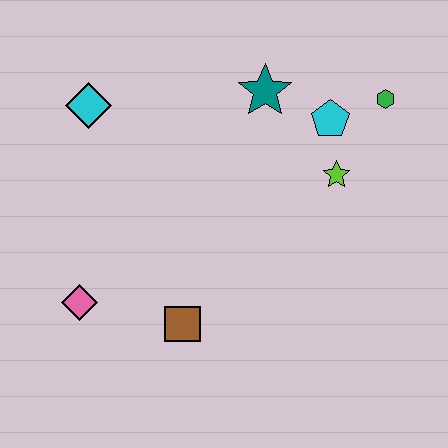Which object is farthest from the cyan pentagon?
The pink diamond is farthest from the cyan pentagon.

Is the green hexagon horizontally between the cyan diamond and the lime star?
No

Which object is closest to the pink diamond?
The brown square is closest to the pink diamond.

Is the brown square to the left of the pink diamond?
No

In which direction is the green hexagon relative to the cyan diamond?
The green hexagon is to the right of the cyan diamond.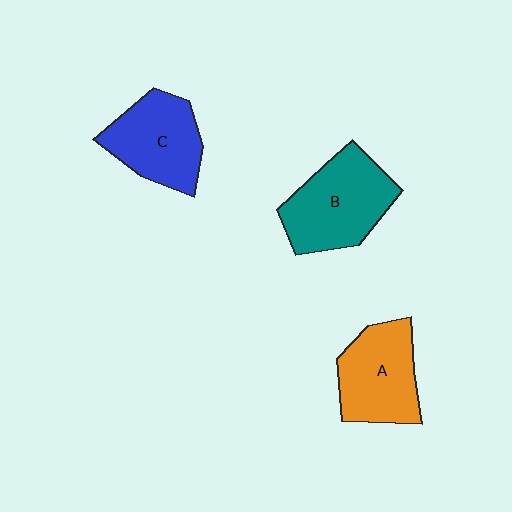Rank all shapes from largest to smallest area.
From largest to smallest: B (teal), A (orange), C (blue).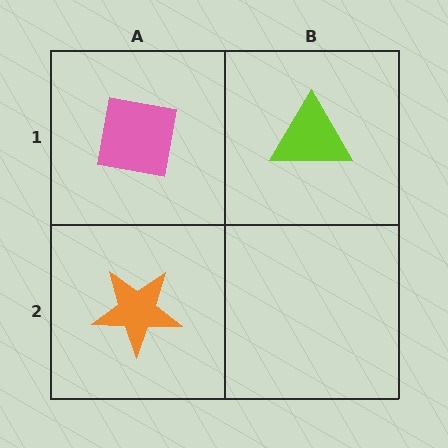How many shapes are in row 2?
1 shape.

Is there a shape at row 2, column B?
No, that cell is empty.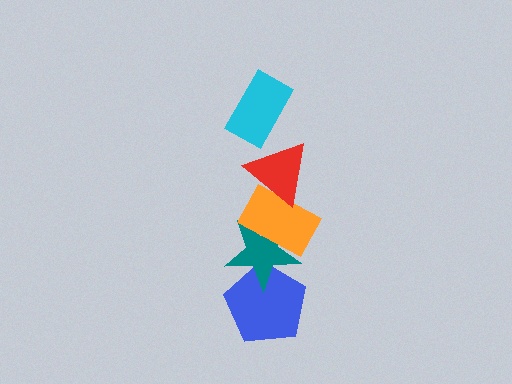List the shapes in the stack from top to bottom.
From top to bottom: the cyan rectangle, the red triangle, the orange rectangle, the teal star, the blue pentagon.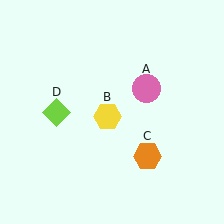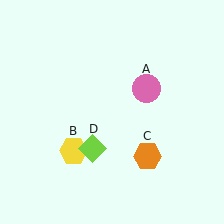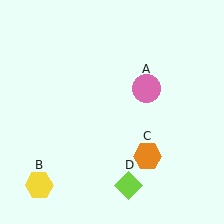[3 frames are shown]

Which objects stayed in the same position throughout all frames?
Pink circle (object A) and orange hexagon (object C) remained stationary.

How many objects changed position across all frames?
2 objects changed position: yellow hexagon (object B), lime diamond (object D).